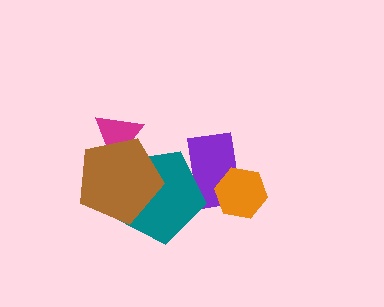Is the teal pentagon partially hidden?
Yes, it is partially covered by another shape.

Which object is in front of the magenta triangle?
The brown pentagon is in front of the magenta triangle.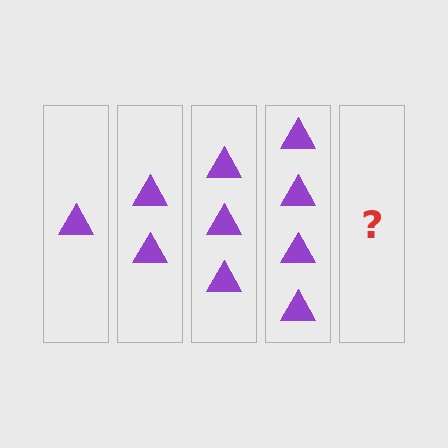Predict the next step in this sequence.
The next step is 5 triangles.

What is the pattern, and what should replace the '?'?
The pattern is that each step adds one more triangle. The '?' should be 5 triangles.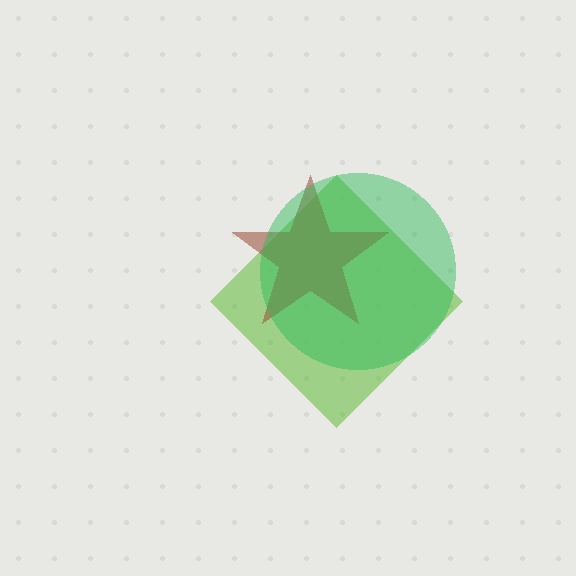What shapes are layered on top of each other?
The layered shapes are: a lime diamond, a brown star, a green circle.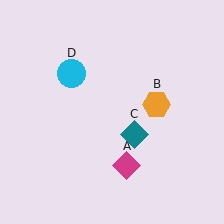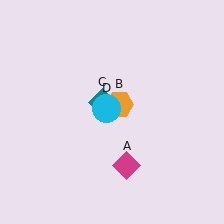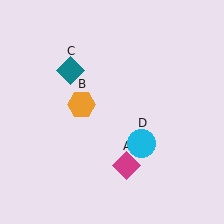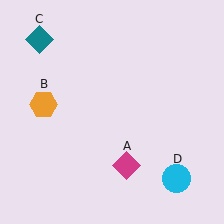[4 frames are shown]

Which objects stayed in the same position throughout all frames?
Magenta diamond (object A) remained stationary.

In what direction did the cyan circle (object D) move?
The cyan circle (object D) moved down and to the right.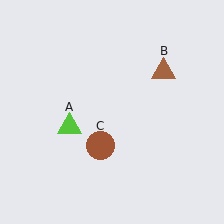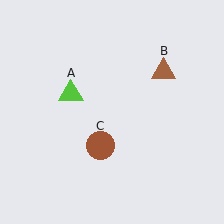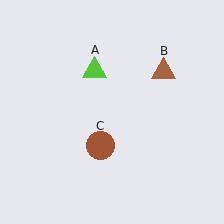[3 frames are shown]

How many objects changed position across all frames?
1 object changed position: lime triangle (object A).